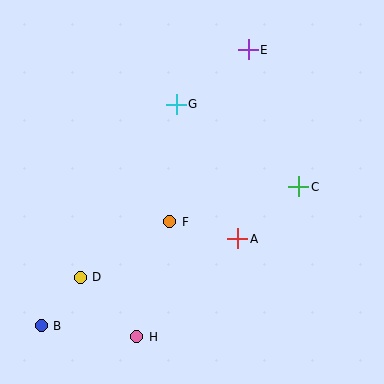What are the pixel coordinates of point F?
Point F is at (170, 222).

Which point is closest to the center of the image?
Point F at (170, 222) is closest to the center.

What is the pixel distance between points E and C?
The distance between E and C is 146 pixels.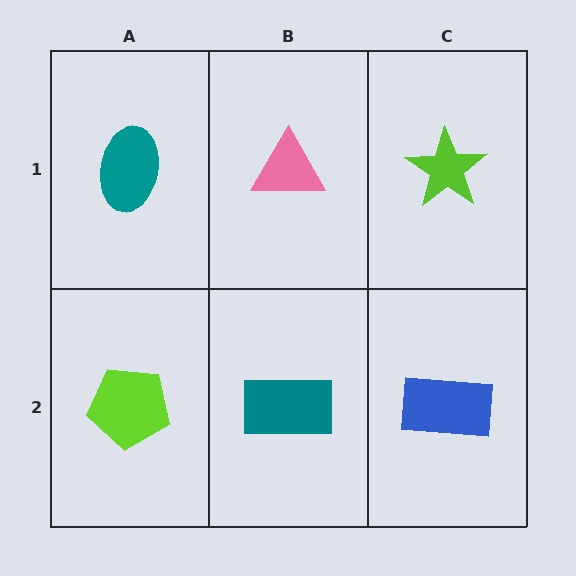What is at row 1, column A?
A teal ellipse.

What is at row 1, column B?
A pink triangle.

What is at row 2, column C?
A blue rectangle.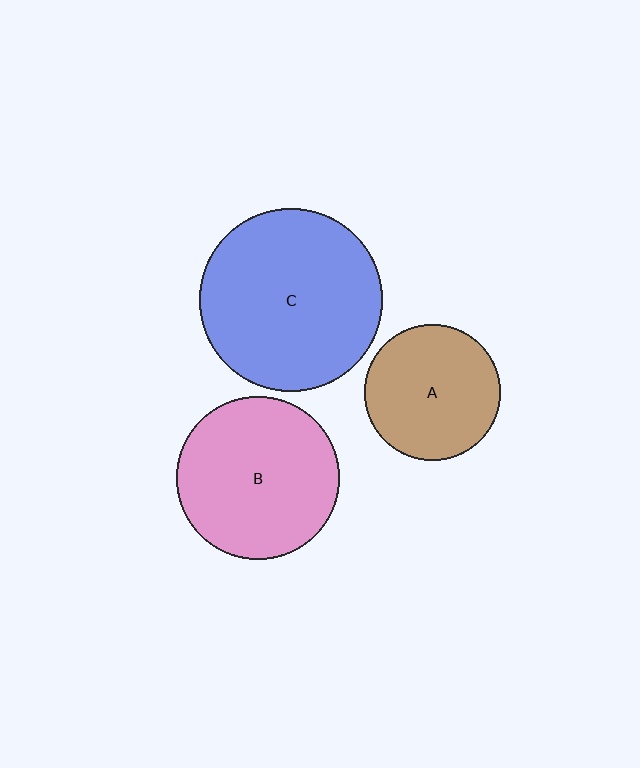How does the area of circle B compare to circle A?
Approximately 1.4 times.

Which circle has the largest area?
Circle C (blue).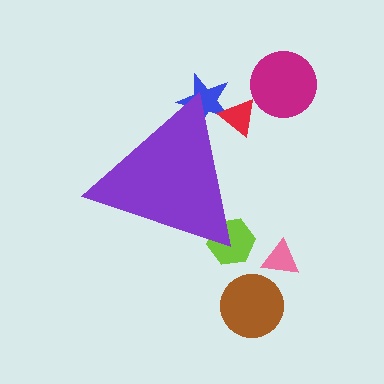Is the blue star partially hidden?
Yes, the blue star is partially hidden behind the purple triangle.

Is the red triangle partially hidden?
Yes, the red triangle is partially hidden behind the purple triangle.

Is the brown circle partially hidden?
No, the brown circle is fully visible.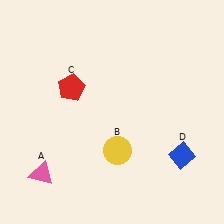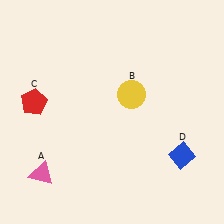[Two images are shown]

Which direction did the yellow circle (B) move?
The yellow circle (B) moved up.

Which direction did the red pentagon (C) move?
The red pentagon (C) moved left.